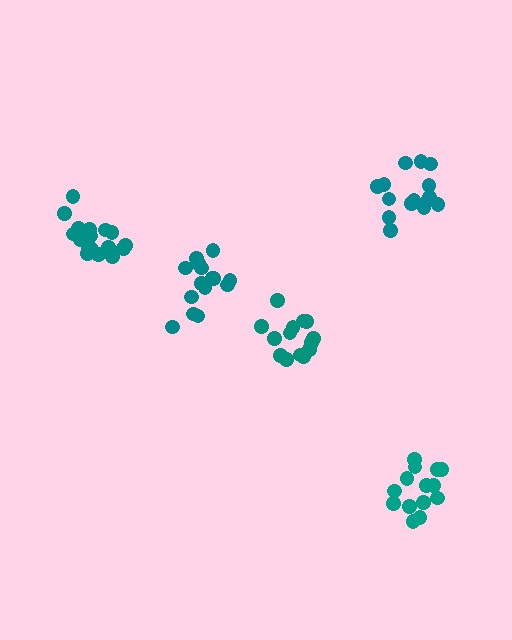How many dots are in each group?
Group 1: 19 dots, Group 2: 14 dots, Group 3: 15 dots, Group 4: 15 dots, Group 5: 14 dots (77 total).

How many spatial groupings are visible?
There are 5 spatial groupings.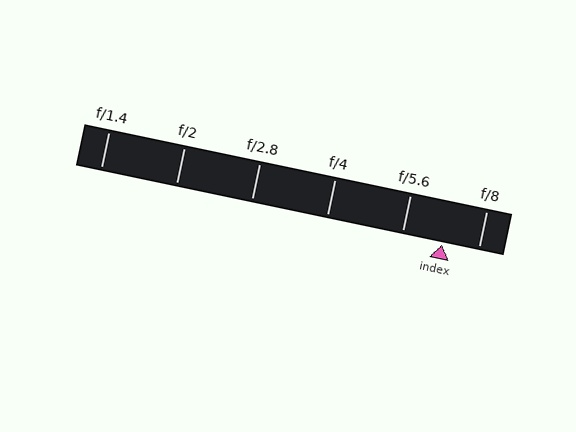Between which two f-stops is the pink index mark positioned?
The index mark is between f/5.6 and f/8.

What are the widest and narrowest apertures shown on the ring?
The widest aperture shown is f/1.4 and the narrowest is f/8.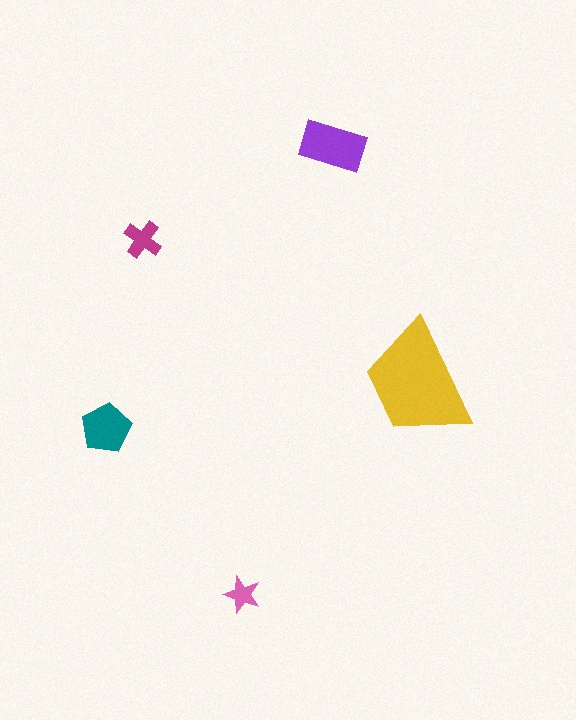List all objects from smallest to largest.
The pink star, the magenta cross, the teal pentagon, the purple rectangle, the yellow trapezoid.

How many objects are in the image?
There are 5 objects in the image.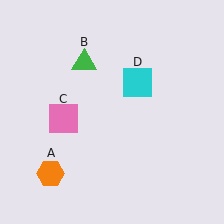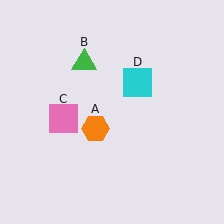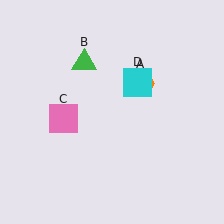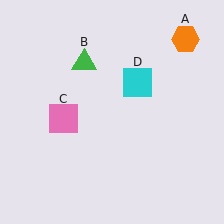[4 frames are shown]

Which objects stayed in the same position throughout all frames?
Green triangle (object B) and pink square (object C) and cyan square (object D) remained stationary.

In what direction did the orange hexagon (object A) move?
The orange hexagon (object A) moved up and to the right.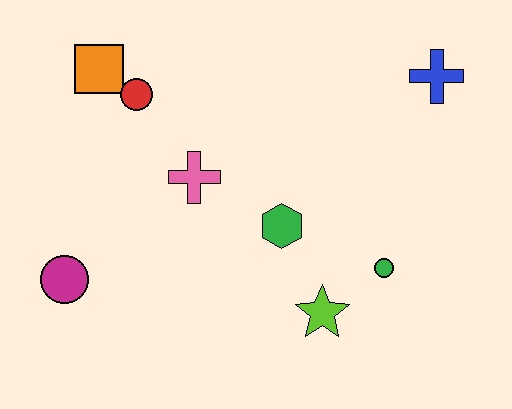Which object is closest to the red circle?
The orange square is closest to the red circle.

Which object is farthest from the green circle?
The orange square is farthest from the green circle.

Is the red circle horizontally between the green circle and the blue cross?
No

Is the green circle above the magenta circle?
Yes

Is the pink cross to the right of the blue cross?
No